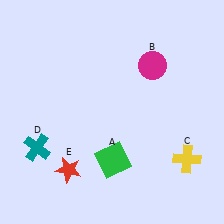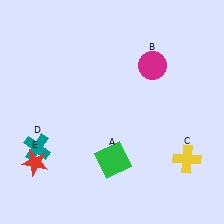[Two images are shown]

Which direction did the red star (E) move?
The red star (E) moved left.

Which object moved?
The red star (E) moved left.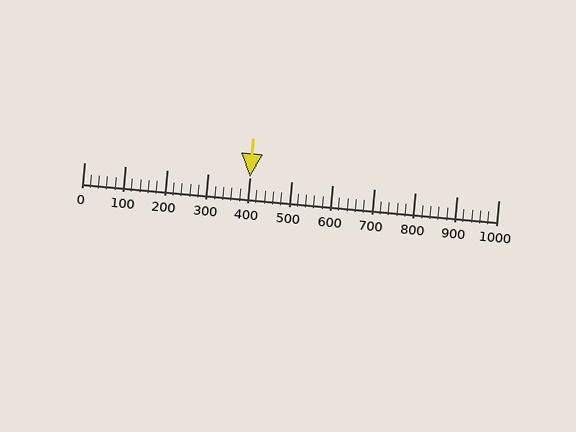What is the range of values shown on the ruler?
The ruler shows values from 0 to 1000.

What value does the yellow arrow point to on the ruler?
The yellow arrow points to approximately 399.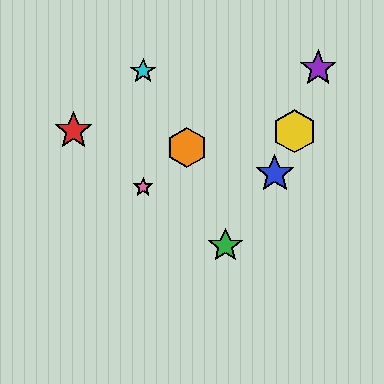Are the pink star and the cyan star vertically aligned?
Yes, both are at x≈143.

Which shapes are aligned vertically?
The cyan star, the pink star are aligned vertically.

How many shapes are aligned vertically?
2 shapes (the cyan star, the pink star) are aligned vertically.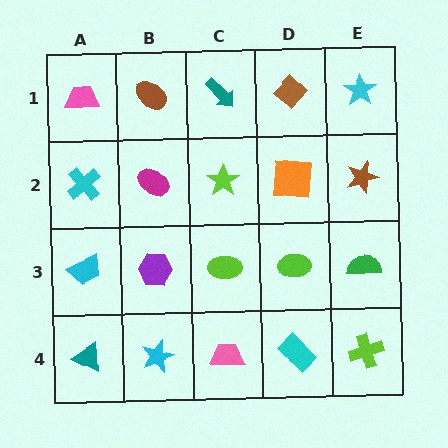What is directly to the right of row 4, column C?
A cyan rectangle.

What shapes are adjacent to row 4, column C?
A lime ellipse (row 3, column C), a cyan star (row 4, column B), a cyan rectangle (row 4, column D).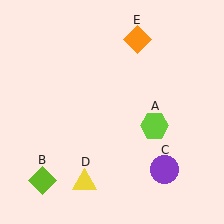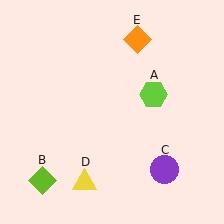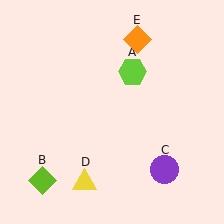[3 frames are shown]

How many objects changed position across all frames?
1 object changed position: lime hexagon (object A).